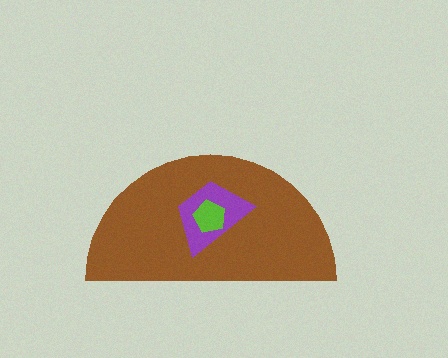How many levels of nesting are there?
3.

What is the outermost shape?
The brown semicircle.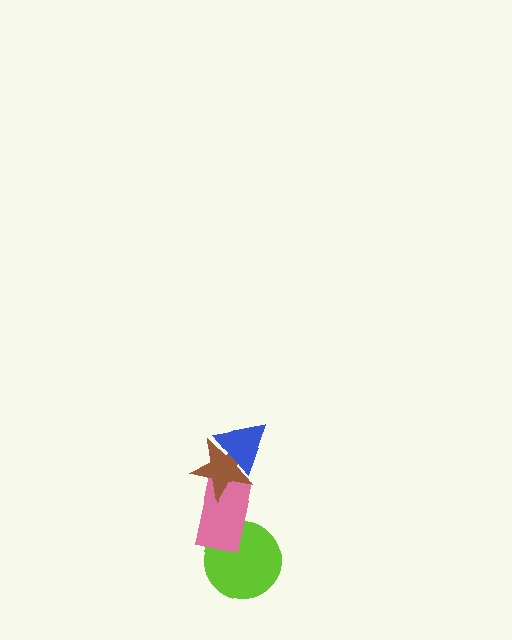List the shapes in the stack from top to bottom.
From top to bottom: the blue triangle, the brown star, the pink rectangle, the lime circle.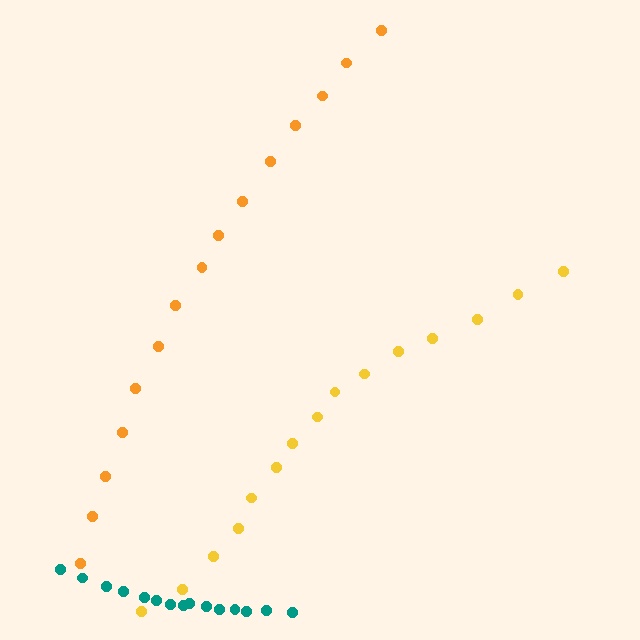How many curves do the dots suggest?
There are 3 distinct paths.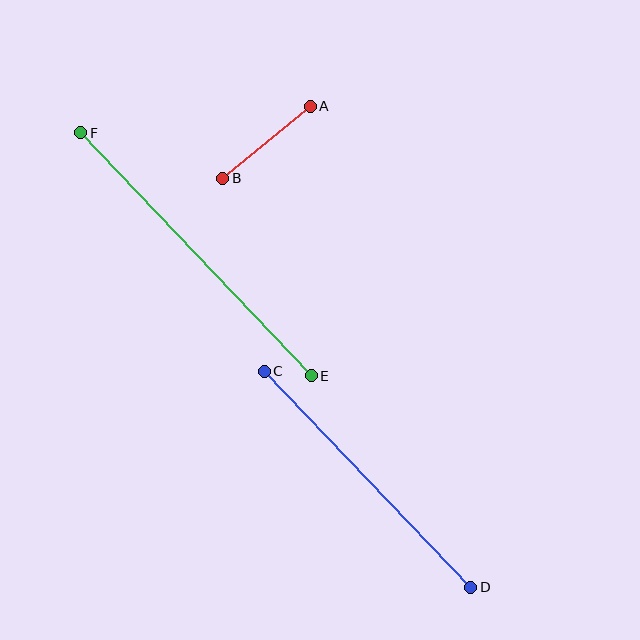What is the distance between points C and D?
The distance is approximately 299 pixels.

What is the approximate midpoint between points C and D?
The midpoint is at approximately (368, 479) pixels.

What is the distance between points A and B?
The distance is approximately 113 pixels.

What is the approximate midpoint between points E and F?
The midpoint is at approximately (196, 254) pixels.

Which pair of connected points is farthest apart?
Points E and F are farthest apart.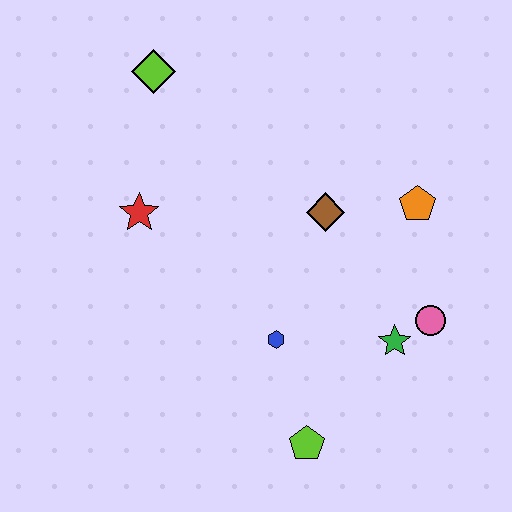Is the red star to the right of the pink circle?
No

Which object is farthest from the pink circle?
The lime diamond is farthest from the pink circle.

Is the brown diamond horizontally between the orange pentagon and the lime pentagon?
Yes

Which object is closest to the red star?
The lime diamond is closest to the red star.